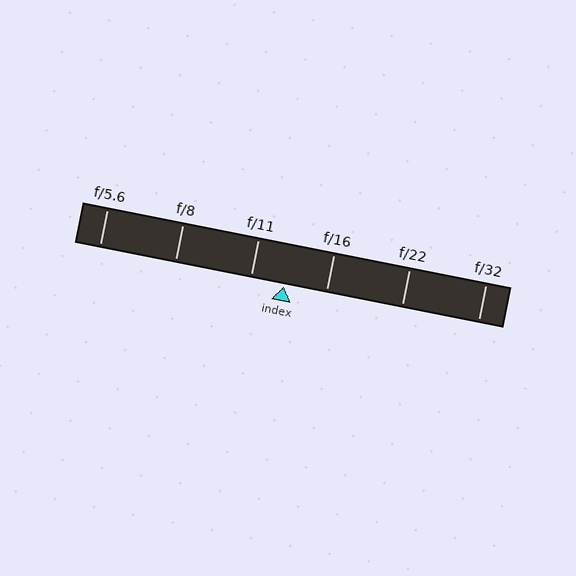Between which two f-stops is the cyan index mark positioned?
The index mark is between f/11 and f/16.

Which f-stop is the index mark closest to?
The index mark is closest to f/11.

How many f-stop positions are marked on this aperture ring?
There are 6 f-stop positions marked.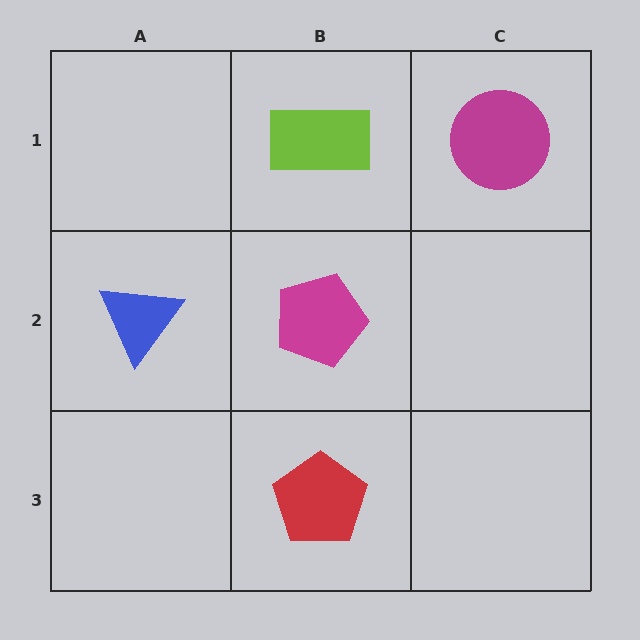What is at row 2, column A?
A blue triangle.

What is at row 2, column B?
A magenta pentagon.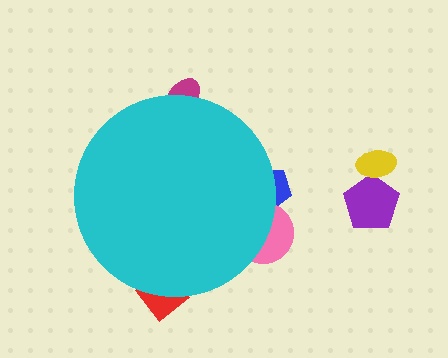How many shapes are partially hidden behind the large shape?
4 shapes are partially hidden.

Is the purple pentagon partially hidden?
No, the purple pentagon is fully visible.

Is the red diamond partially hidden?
Yes, the red diamond is partially hidden behind the cyan circle.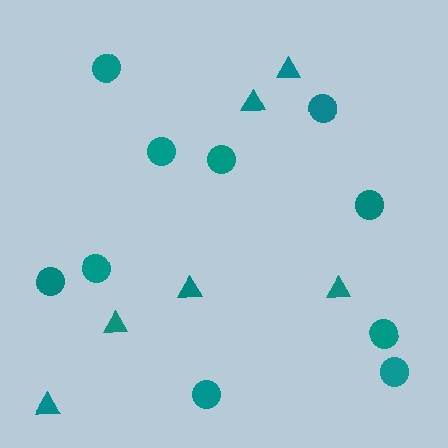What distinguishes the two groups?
There are 2 groups: one group of circles (10) and one group of triangles (6).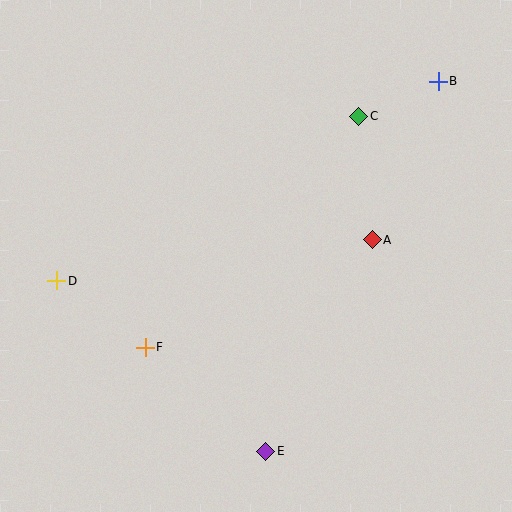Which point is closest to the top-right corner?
Point B is closest to the top-right corner.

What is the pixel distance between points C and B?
The distance between C and B is 87 pixels.